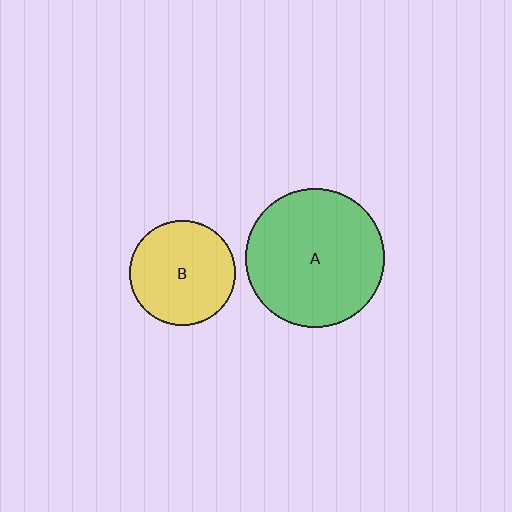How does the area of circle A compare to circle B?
Approximately 1.7 times.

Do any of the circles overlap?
No, none of the circles overlap.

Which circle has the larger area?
Circle A (green).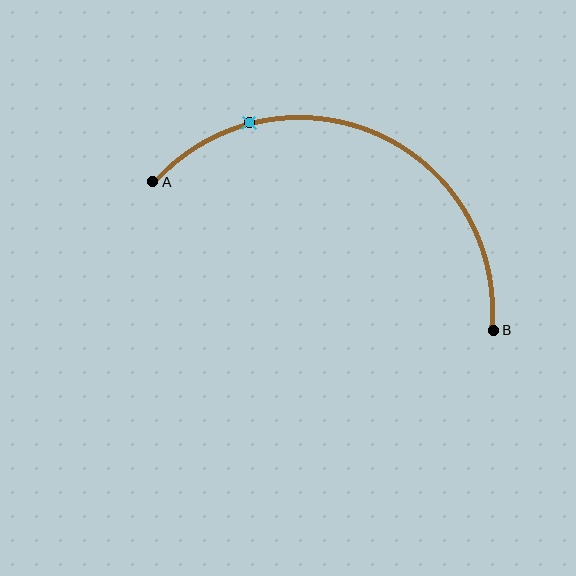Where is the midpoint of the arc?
The arc midpoint is the point on the curve farthest from the straight line joining A and B. It sits above that line.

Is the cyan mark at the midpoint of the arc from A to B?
No. The cyan mark lies on the arc but is closer to endpoint A. The arc midpoint would be at the point on the curve equidistant along the arc from both A and B.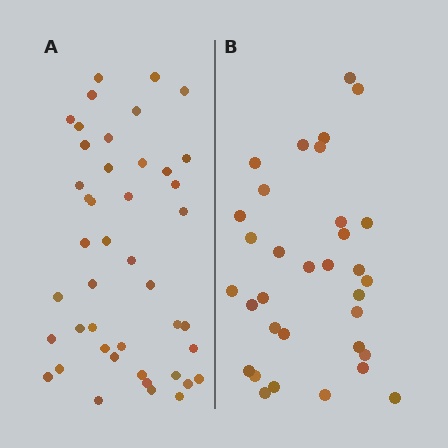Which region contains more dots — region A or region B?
Region A (the left region) has more dots.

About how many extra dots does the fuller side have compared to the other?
Region A has roughly 12 or so more dots than region B.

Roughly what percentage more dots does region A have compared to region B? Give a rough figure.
About 35% more.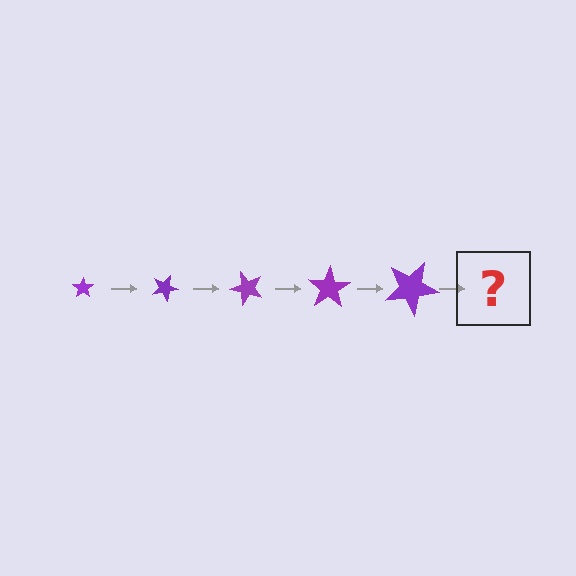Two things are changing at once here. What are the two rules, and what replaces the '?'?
The two rules are that the star grows larger each step and it rotates 25 degrees each step. The '?' should be a star, larger than the previous one and rotated 125 degrees from the start.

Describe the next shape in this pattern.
It should be a star, larger than the previous one and rotated 125 degrees from the start.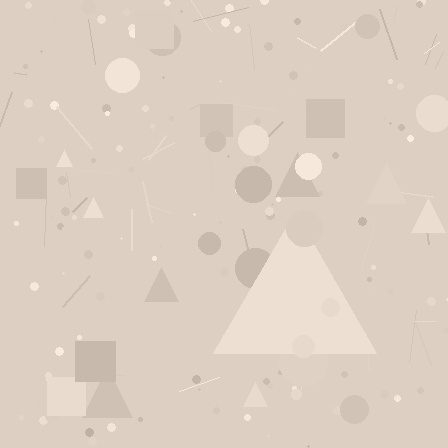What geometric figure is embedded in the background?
A triangle is embedded in the background.